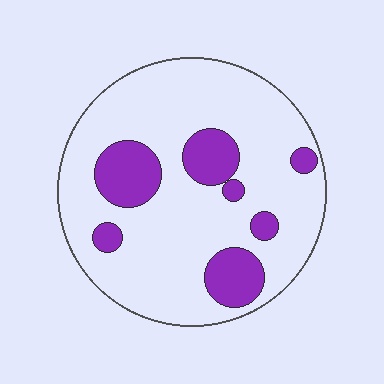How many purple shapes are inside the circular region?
7.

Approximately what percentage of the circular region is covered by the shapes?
Approximately 20%.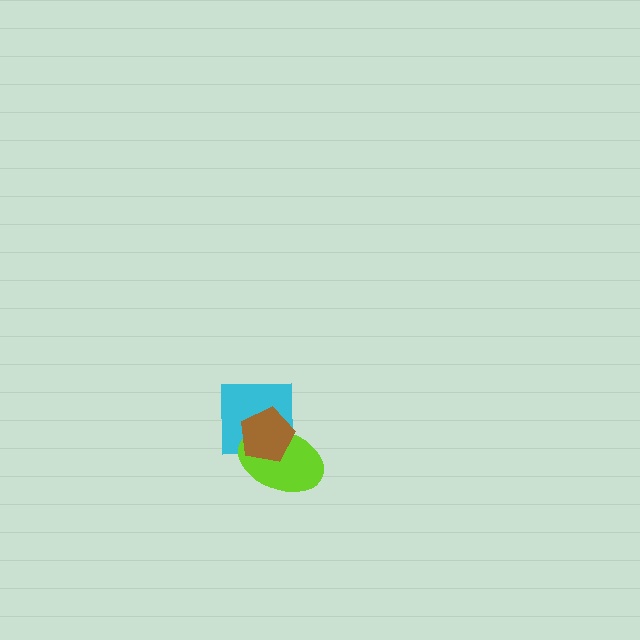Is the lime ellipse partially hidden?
Yes, it is partially covered by another shape.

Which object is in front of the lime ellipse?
The brown pentagon is in front of the lime ellipse.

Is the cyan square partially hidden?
Yes, it is partially covered by another shape.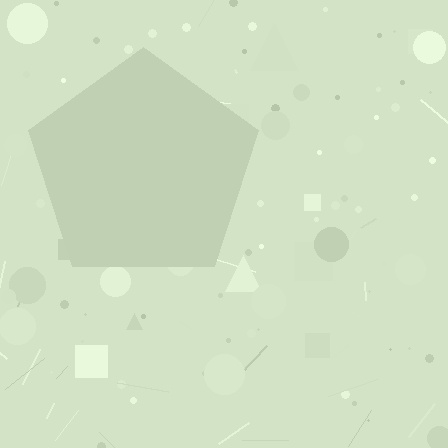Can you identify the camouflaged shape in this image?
The camouflaged shape is a pentagon.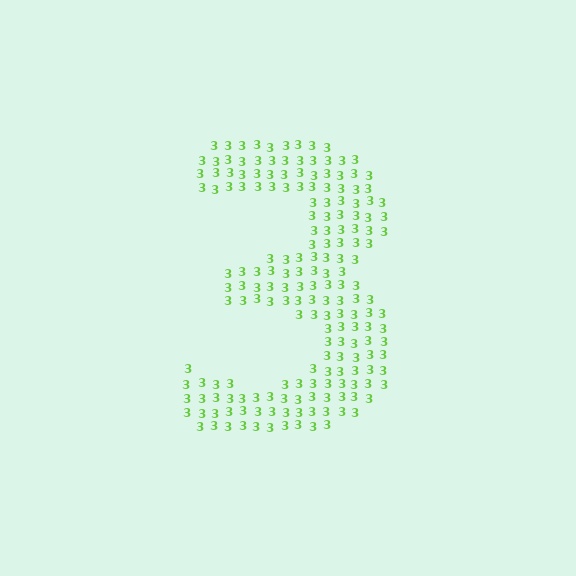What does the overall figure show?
The overall figure shows the digit 3.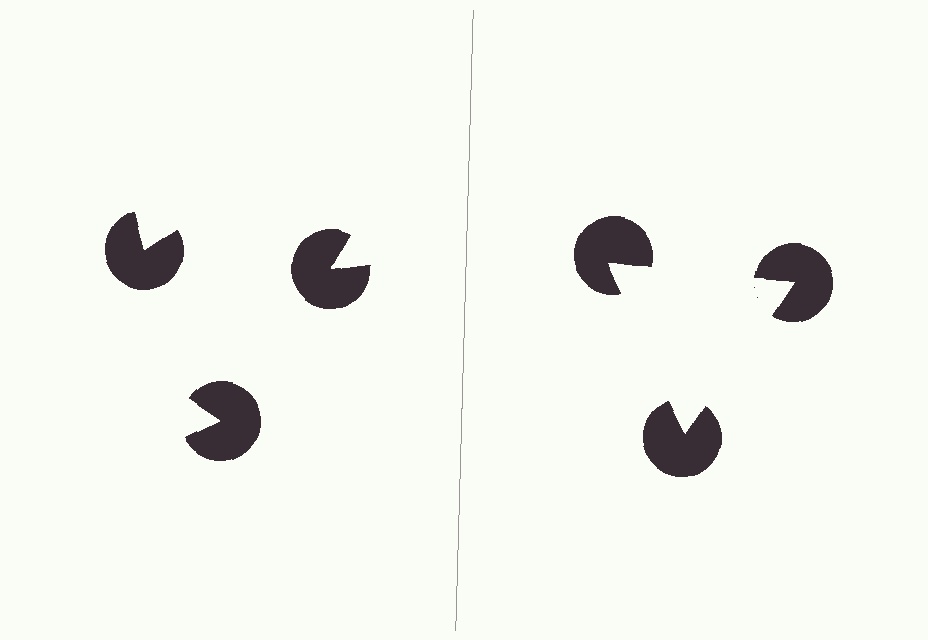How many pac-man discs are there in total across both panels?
6 — 3 on each side.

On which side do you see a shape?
An illusory triangle appears on the right side. On the left side the wedge cuts are rotated, so no coherent shape forms.